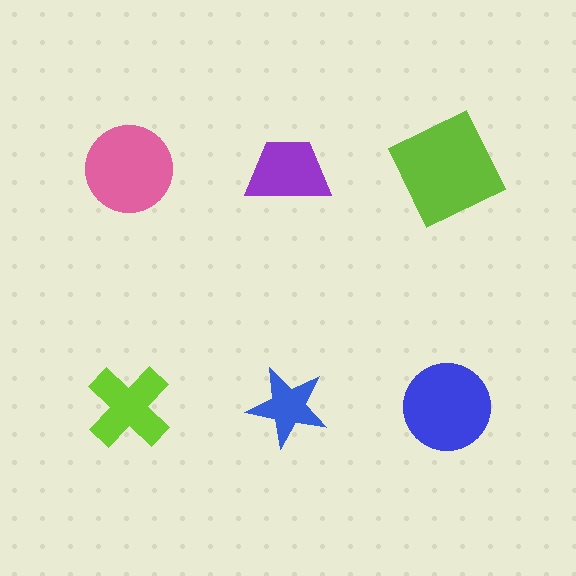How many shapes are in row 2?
3 shapes.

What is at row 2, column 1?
A lime cross.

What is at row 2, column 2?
A blue star.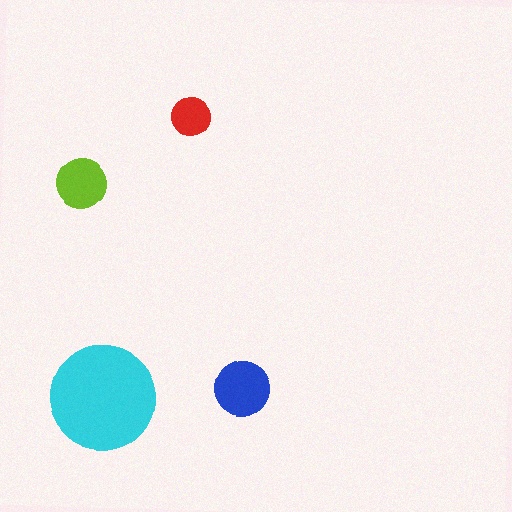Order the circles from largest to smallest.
the cyan one, the blue one, the lime one, the red one.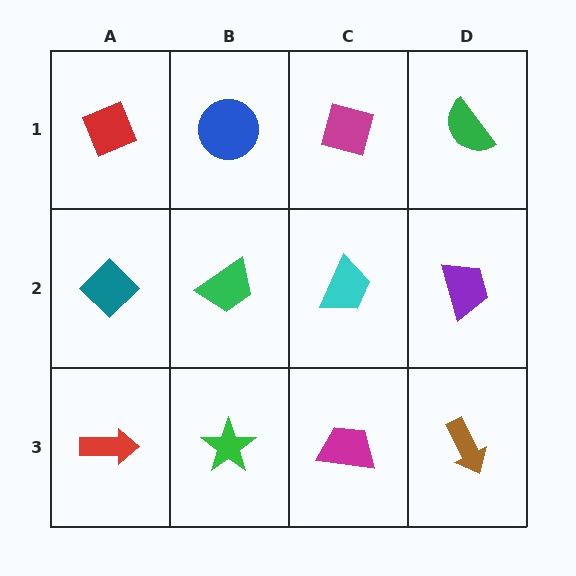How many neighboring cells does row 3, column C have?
3.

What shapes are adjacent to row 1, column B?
A green trapezoid (row 2, column B), a red diamond (row 1, column A), a magenta square (row 1, column C).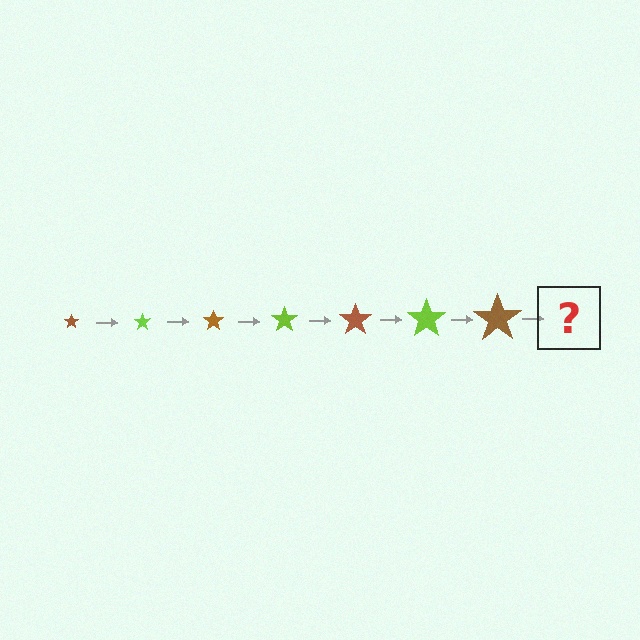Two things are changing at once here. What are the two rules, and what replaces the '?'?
The two rules are that the star grows larger each step and the color cycles through brown and lime. The '?' should be a lime star, larger than the previous one.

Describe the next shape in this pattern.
It should be a lime star, larger than the previous one.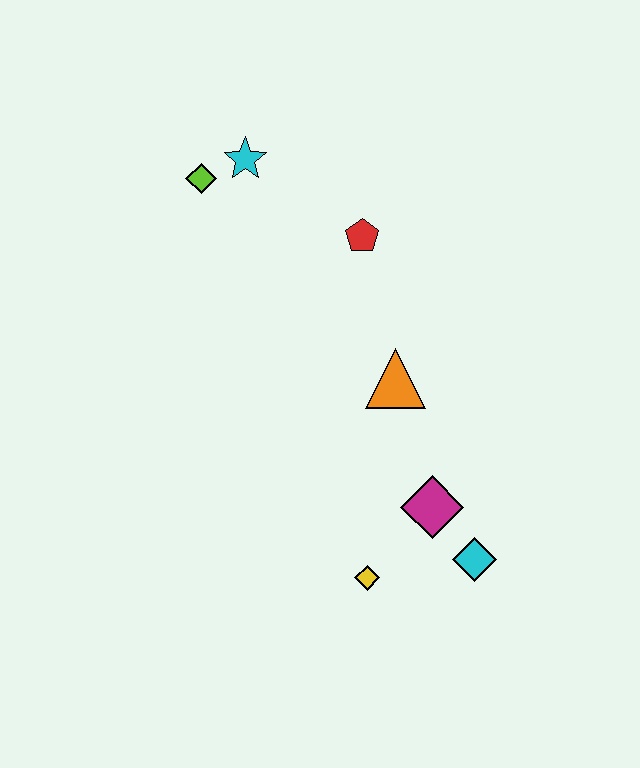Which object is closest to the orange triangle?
The magenta diamond is closest to the orange triangle.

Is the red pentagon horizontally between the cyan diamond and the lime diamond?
Yes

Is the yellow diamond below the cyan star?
Yes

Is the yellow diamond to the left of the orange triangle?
Yes